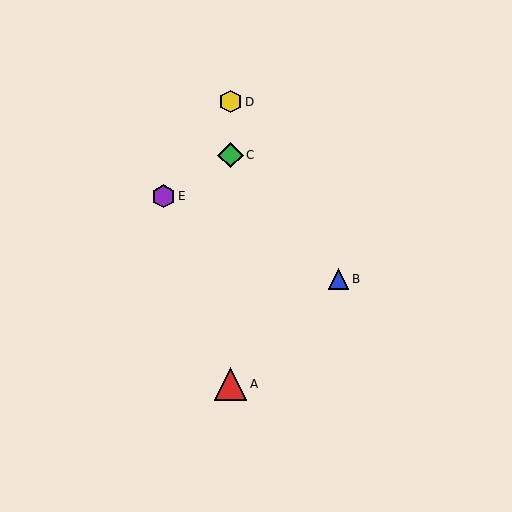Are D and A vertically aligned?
Yes, both are at x≈230.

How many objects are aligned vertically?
3 objects (A, C, D) are aligned vertically.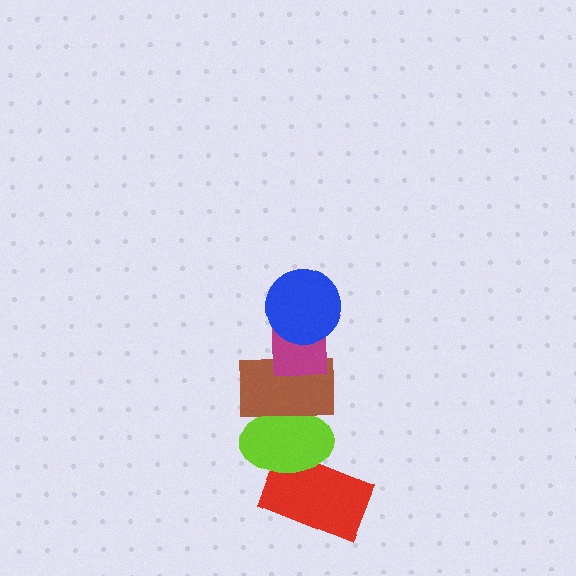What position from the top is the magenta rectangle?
The magenta rectangle is 2nd from the top.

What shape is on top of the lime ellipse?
The brown rectangle is on top of the lime ellipse.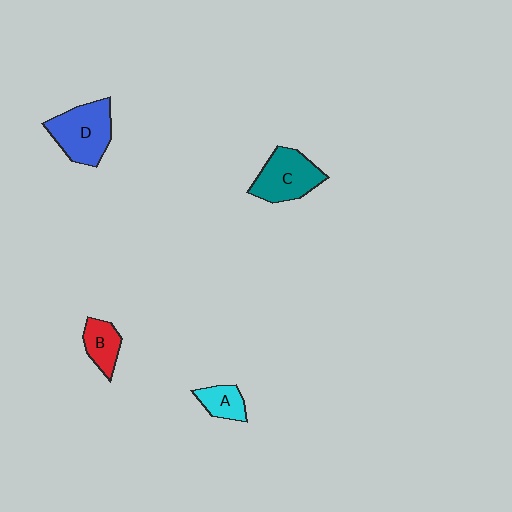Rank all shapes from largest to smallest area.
From largest to smallest: D (blue), C (teal), B (red), A (cyan).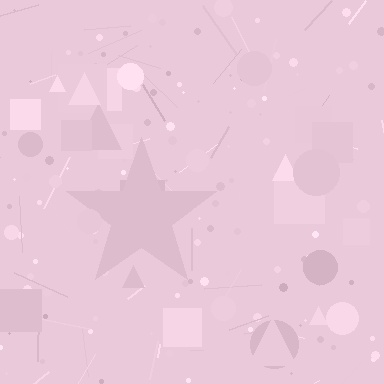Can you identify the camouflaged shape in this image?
The camouflaged shape is a star.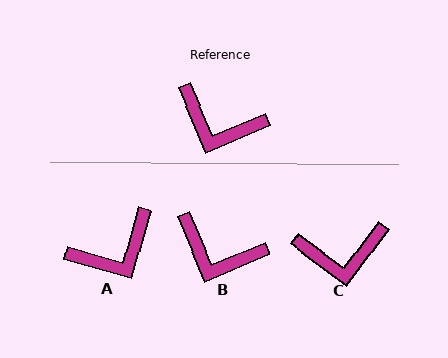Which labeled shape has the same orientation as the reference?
B.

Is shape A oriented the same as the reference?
No, it is off by about 51 degrees.